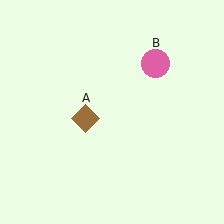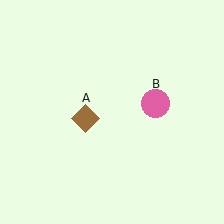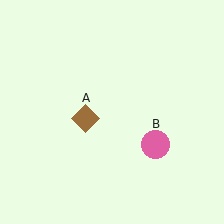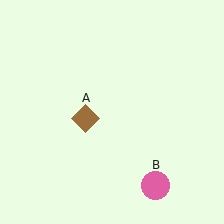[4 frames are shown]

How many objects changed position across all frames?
1 object changed position: pink circle (object B).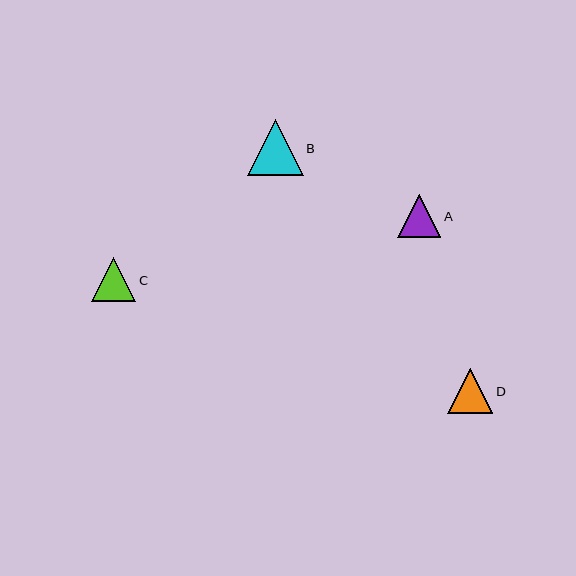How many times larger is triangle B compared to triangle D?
Triangle B is approximately 1.2 times the size of triangle D.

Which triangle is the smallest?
Triangle A is the smallest with a size of approximately 43 pixels.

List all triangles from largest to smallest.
From largest to smallest: B, D, C, A.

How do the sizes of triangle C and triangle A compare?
Triangle C and triangle A are approximately the same size.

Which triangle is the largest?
Triangle B is the largest with a size of approximately 56 pixels.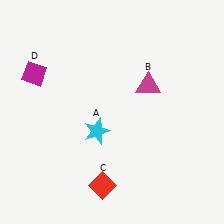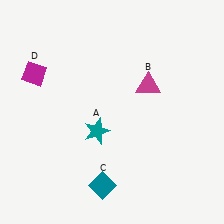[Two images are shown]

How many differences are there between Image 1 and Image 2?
There are 2 differences between the two images.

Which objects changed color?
A changed from cyan to teal. C changed from red to teal.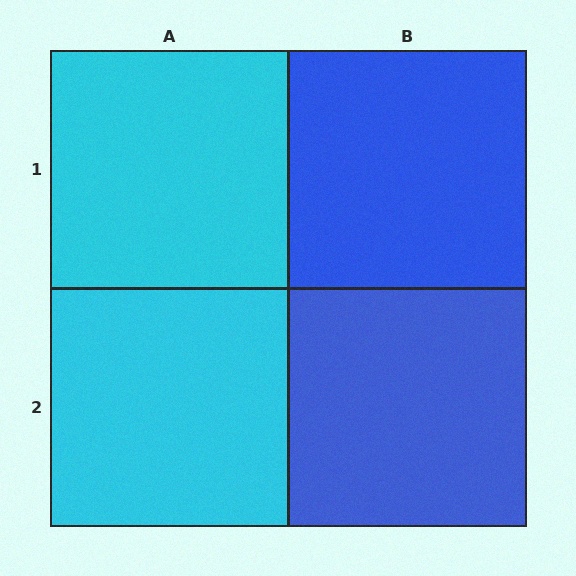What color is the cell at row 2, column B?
Blue.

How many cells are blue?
2 cells are blue.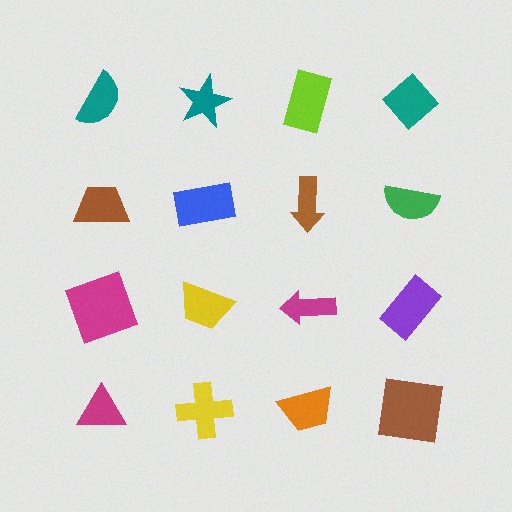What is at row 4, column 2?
A yellow cross.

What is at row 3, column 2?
A yellow trapezoid.